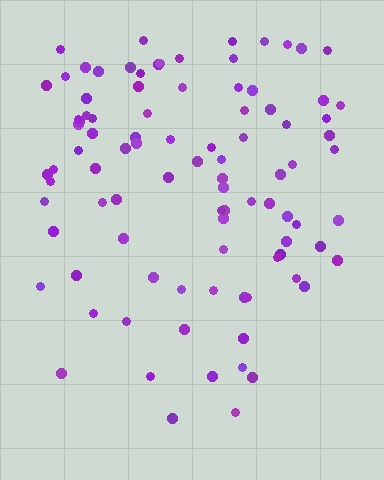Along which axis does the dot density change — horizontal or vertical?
Vertical.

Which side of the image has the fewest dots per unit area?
The bottom.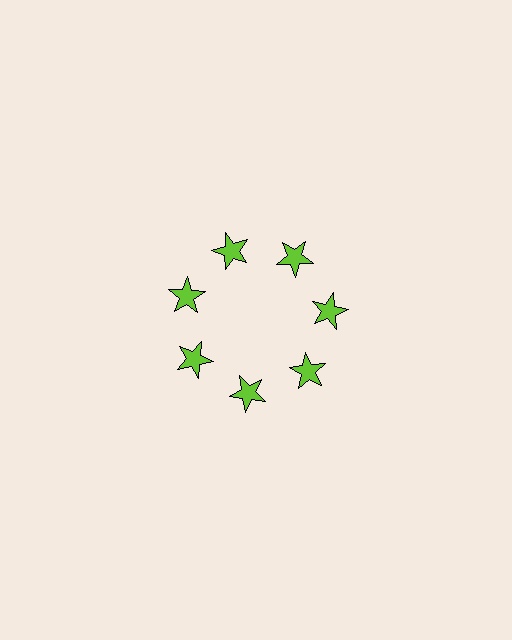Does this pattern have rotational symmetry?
Yes, this pattern has 7-fold rotational symmetry. It looks the same after rotating 51 degrees around the center.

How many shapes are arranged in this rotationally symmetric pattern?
There are 7 shapes, arranged in 7 groups of 1.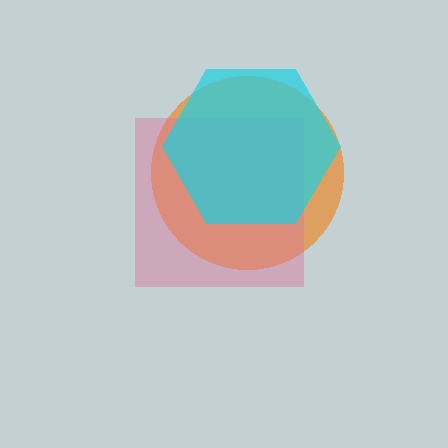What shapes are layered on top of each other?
The layered shapes are: an orange circle, a pink square, a cyan hexagon.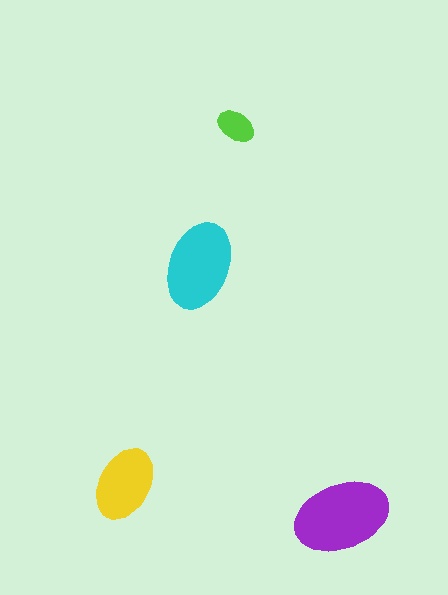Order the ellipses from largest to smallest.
the purple one, the cyan one, the yellow one, the lime one.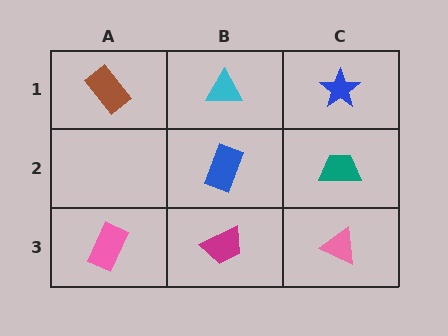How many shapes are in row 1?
3 shapes.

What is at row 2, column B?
A blue rectangle.